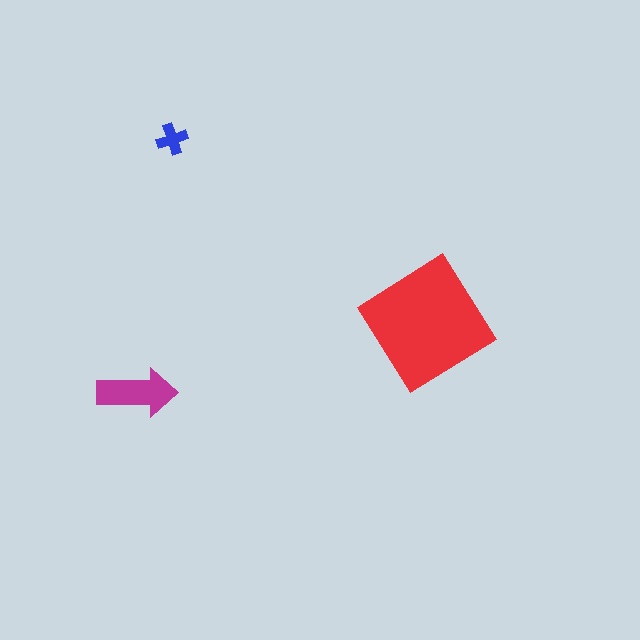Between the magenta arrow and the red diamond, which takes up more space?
The red diamond.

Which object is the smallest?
The blue cross.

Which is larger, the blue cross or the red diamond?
The red diamond.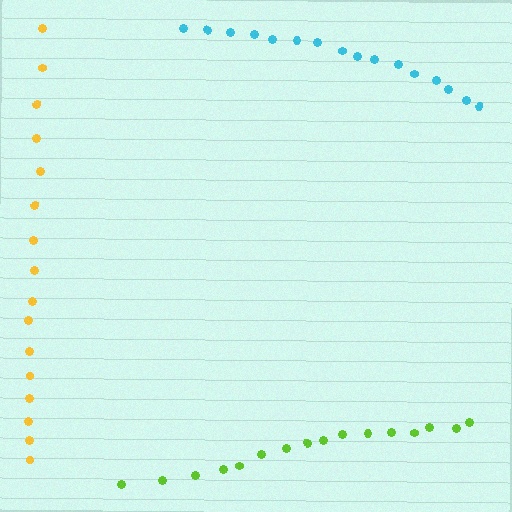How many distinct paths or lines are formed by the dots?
There are 3 distinct paths.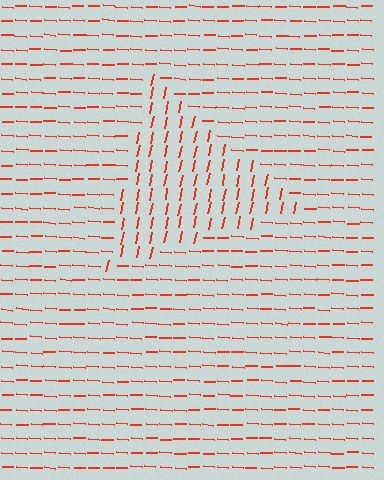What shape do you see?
I see a triangle.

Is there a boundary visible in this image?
Yes, there is a texture boundary formed by a change in line orientation.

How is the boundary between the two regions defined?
The boundary is defined purely by a change in line orientation (approximately 82 degrees difference). All lines are the same color and thickness.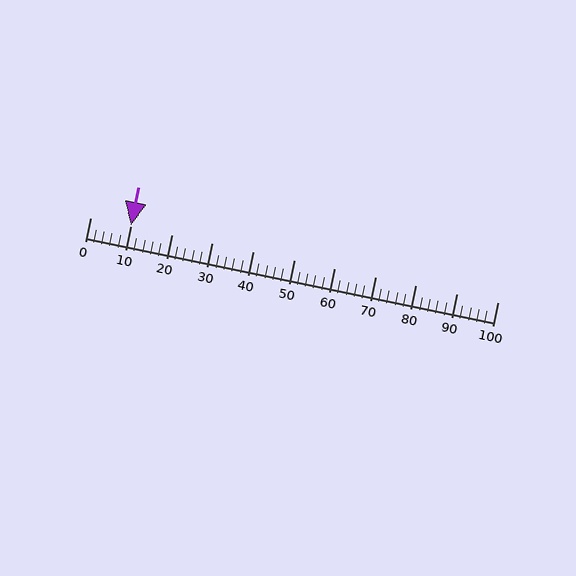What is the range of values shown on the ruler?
The ruler shows values from 0 to 100.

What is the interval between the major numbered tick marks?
The major tick marks are spaced 10 units apart.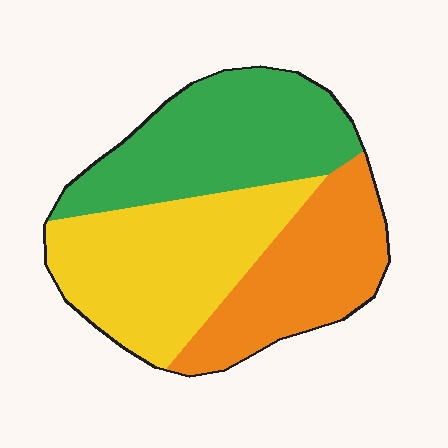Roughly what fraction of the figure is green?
Green takes up about one third (1/3) of the figure.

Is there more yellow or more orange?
Yellow.